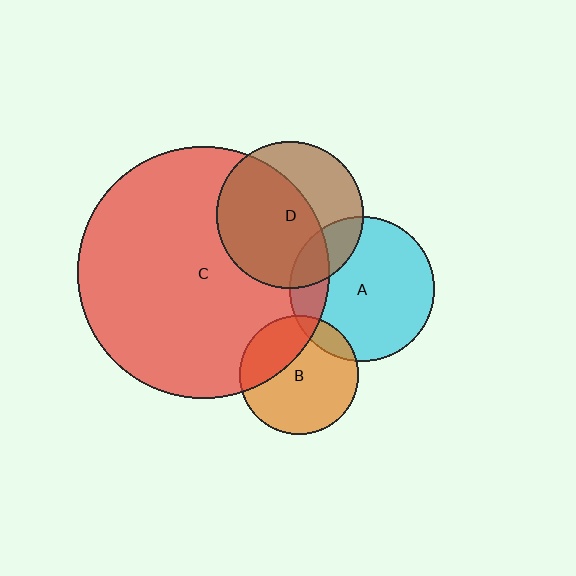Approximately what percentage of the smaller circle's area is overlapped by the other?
Approximately 20%.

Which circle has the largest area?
Circle C (red).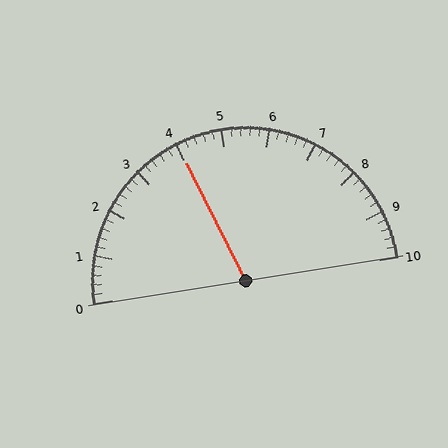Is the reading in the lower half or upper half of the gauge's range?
The reading is in the lower half of the range (0 to 10).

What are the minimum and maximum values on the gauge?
The gauge ranges from 0 to 10.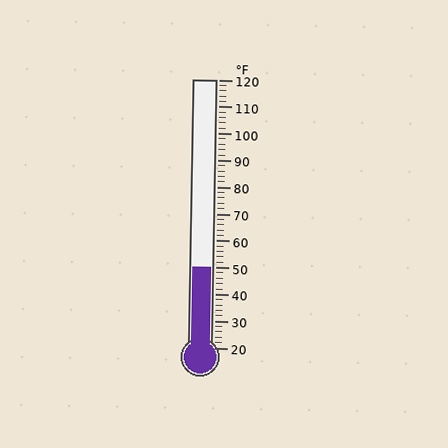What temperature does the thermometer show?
The thermometer shows approximately 50°F.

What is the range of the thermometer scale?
The thermometer scale ranges from 20°F to 120°F.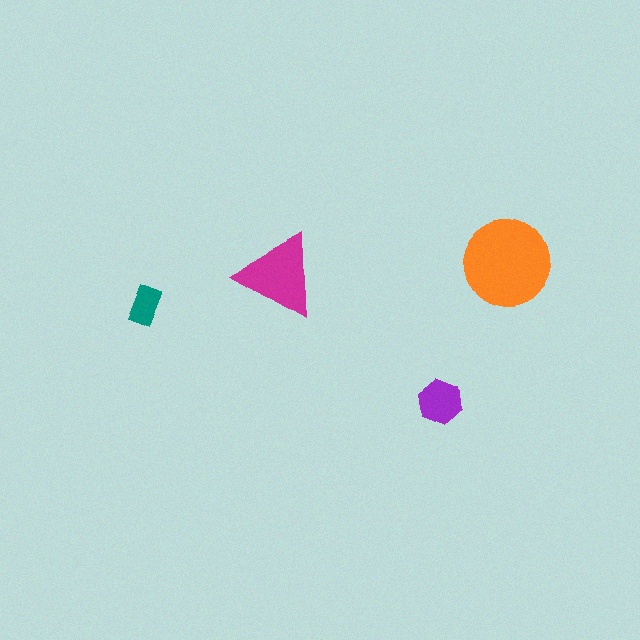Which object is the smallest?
The teal rectangle.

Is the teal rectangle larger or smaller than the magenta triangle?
Smaller.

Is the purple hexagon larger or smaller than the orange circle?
Smaller.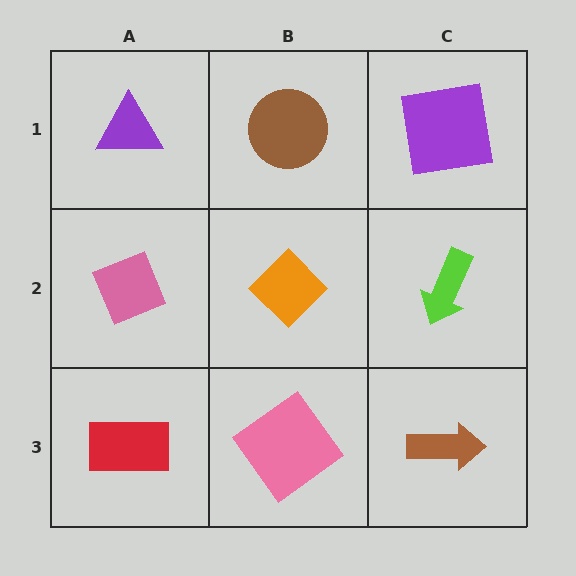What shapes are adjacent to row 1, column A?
A pink diamond (row 2, column A), a brown circle (row 1, column B).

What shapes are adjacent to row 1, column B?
An orange diamond (row 2, column B), a purple triangle (row 1, column A), a purple square (row 1, column C).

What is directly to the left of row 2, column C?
An orange diamond.